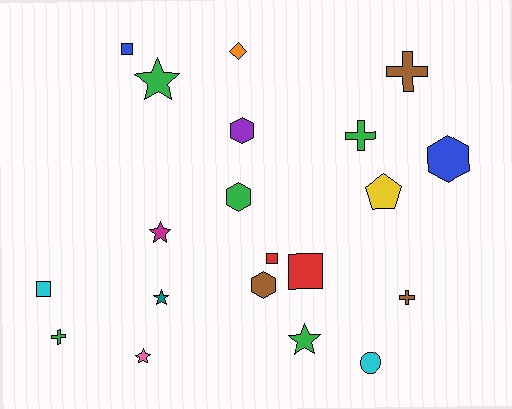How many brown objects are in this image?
There are 3 brown objects.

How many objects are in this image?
There are 20 objects.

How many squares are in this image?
There are 4 squares.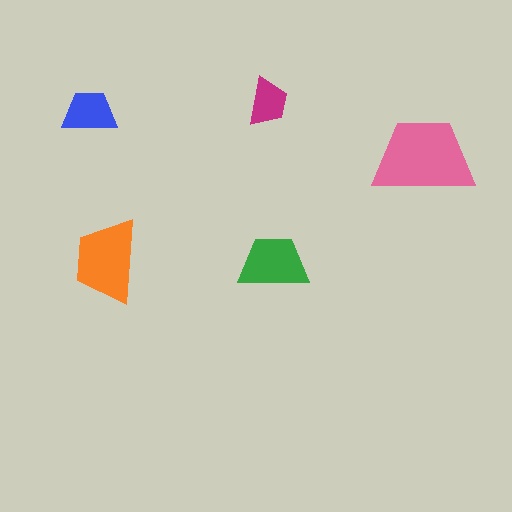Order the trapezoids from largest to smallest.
the pink one, the orange one, the green one, the blue one, the magenta one.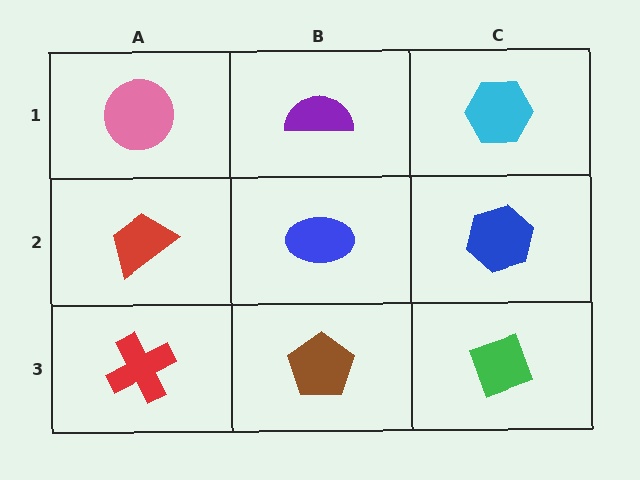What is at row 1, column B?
A purple semicircle.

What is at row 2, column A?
A red trapezoid.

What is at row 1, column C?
A cyan hexagon.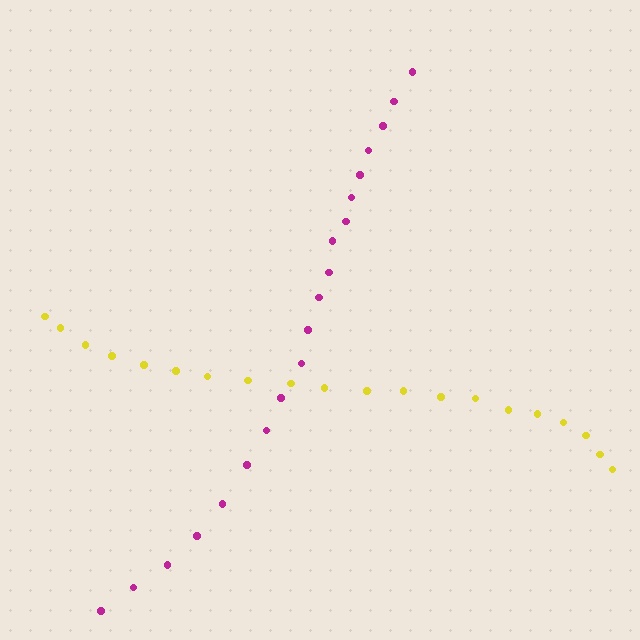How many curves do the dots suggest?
There are 2 distinct paths.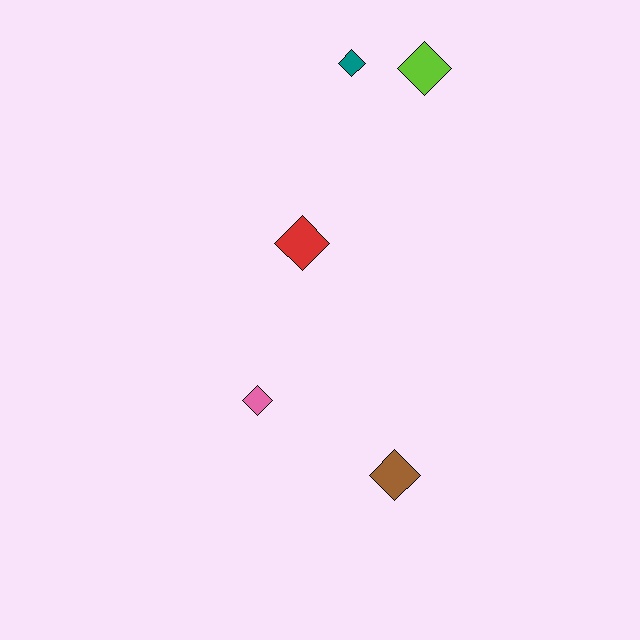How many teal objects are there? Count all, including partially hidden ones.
There is 1 teal object.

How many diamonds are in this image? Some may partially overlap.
There are 5 diamonds.